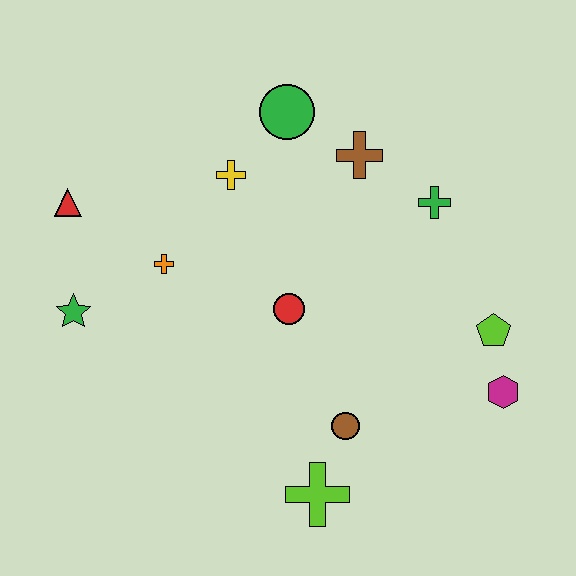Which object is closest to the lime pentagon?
The magenta hexagon is closest to the lime pentagon.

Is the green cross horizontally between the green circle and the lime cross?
No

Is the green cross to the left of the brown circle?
No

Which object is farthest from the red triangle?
The magenta hexagon is farthest from the red triangle.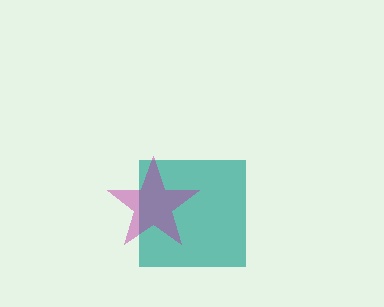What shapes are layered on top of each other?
The layered shapes are: a teal square, a magenta star.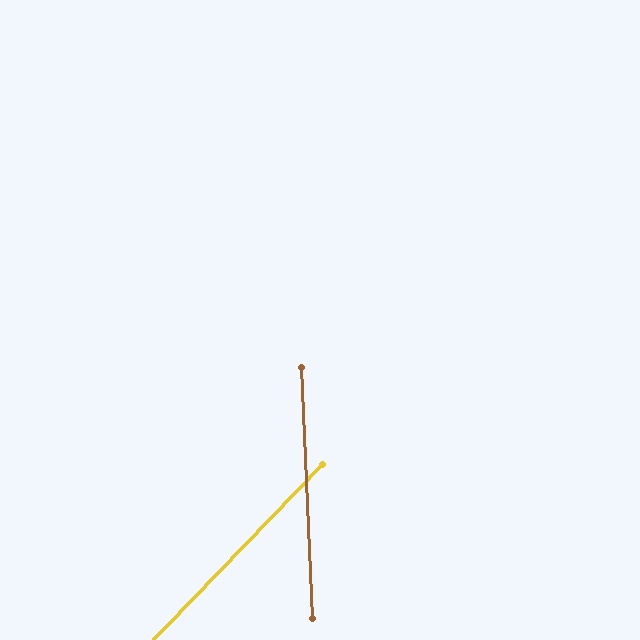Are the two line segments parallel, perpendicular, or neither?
Neither parallel nor perpendicular — they differ by about 46°.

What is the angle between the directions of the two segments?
Approximately 46 degrees.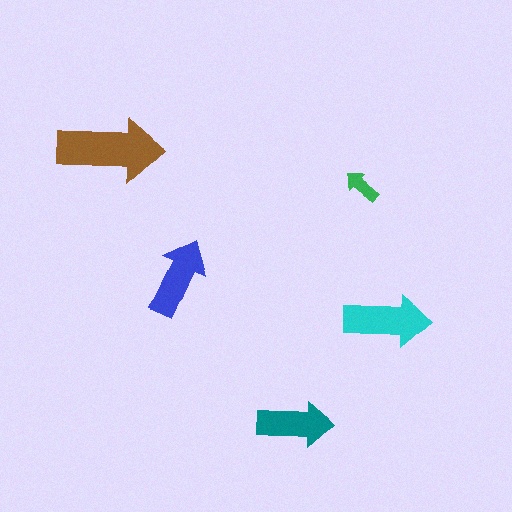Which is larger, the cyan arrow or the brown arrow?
The brown one.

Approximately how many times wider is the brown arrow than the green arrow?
About 3 times wider.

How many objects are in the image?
There are 5 objects in the image.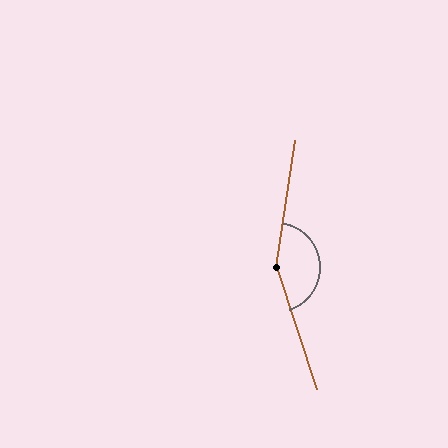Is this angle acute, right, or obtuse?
It is obtuse.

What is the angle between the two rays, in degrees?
Approximately 153 degrees.